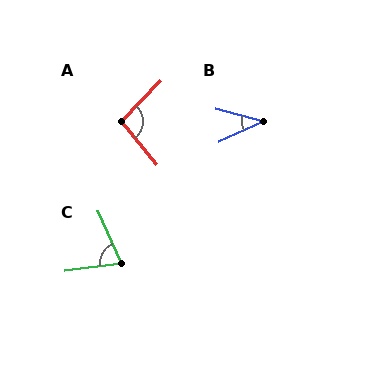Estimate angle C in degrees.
Approximately 74 degrees.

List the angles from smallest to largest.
B (39°), C (74°), A (97°).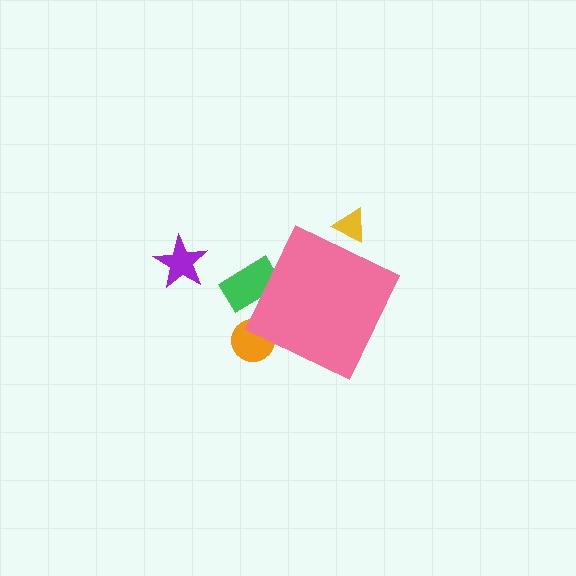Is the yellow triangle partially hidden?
Yes, the yellow triangle is partially hidden behind the pink diamond.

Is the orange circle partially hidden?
Yes, the orange circle is partially hidden behind the pink diamond.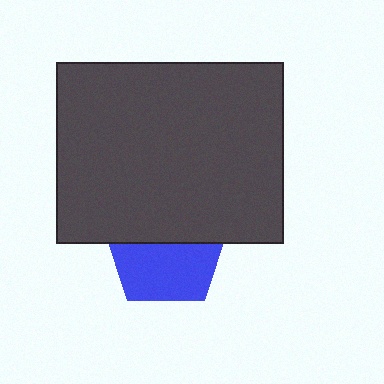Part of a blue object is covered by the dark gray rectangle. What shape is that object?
It is a pentagon.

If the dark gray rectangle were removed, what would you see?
You would see the complete blue pentagon.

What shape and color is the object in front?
The object in front is a dark gray rectangle.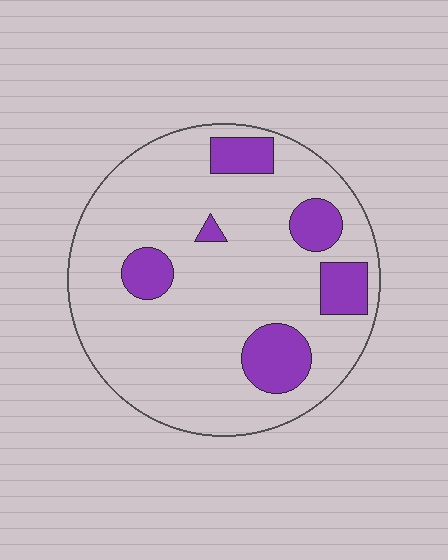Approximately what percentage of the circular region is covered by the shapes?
Approximately 20%.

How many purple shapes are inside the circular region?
6.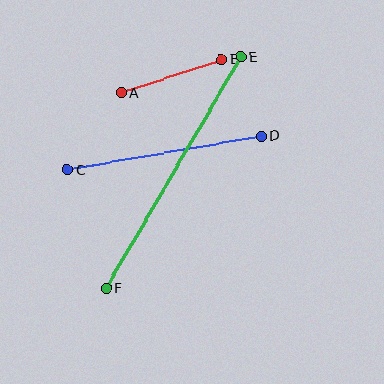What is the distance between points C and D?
The distance is approximately 197 pixels.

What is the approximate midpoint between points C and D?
The midpoint is at approximately (164, 153) pixels.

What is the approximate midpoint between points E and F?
The midpoint is at approximately (173, 173) pixels.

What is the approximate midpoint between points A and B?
The midpoint is at approximately (171, 76) pixels.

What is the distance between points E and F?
The distance is approximately 268 pixels.